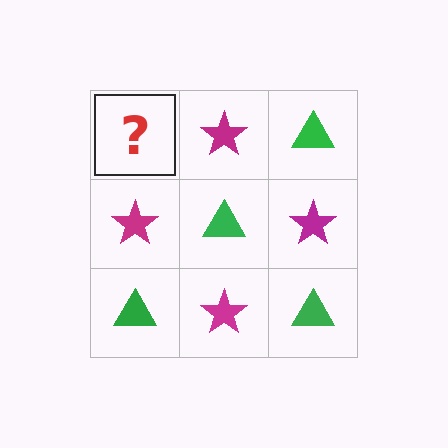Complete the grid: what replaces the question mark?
The question mark should be replaced with a green triangle.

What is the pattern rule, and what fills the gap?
The rule is that it alternates green triangle and magenta star in a checkerboard pattern. The gap should be filled with a green triangle.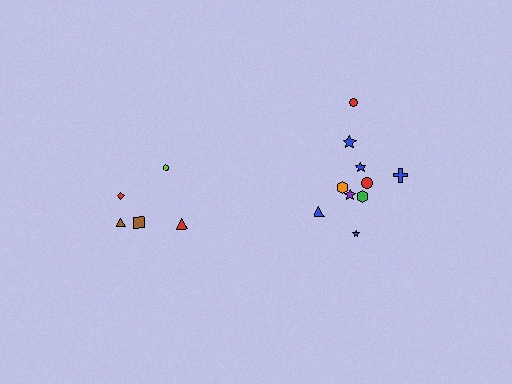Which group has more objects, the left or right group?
The right group.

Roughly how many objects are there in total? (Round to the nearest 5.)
Roughly 15 objects in total.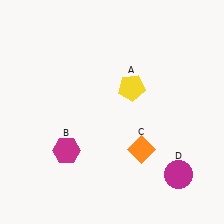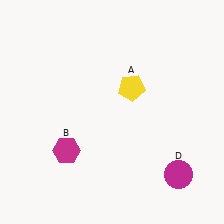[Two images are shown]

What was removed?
The orange diamond (C) was removed in Image 2.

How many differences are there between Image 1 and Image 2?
There is 1 difference between the two images.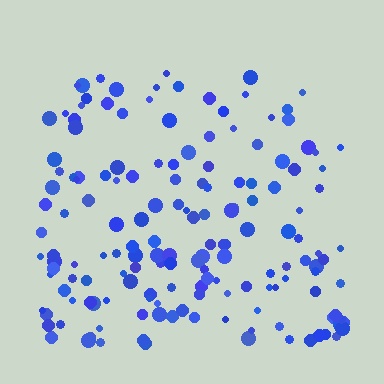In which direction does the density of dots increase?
From top to bottom, with the bottom side densest.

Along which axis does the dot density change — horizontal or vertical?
Vertical.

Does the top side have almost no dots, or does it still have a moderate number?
Still a moderate number, just noticeably fewer than the bottom.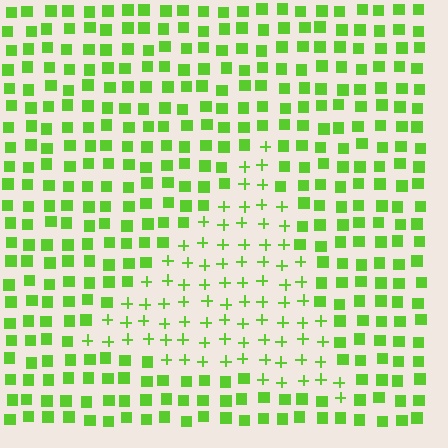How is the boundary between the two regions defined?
The boundary is defined by a change in element shape: plus signs inside vs. squares outside. All elements share the same color and spacing.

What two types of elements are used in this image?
The image uses plus signs inside the triangle region and squares outside it.